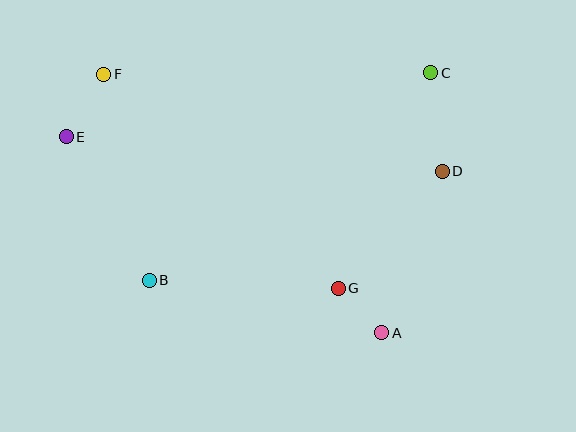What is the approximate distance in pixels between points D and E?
The distance between D and E is approximately 378 pixels.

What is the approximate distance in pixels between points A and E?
The distance between A and E is approximately 372 pixels.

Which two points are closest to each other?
Points A and G are closest to each other.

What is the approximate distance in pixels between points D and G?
The distance between D and G is approximately 157 pixels.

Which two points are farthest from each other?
Points A and F are farthest from each other.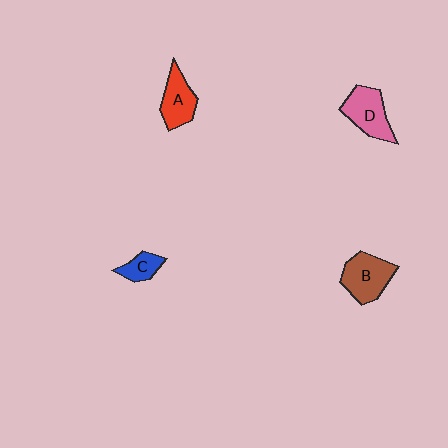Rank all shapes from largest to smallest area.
From largest to smallest: B (brown), D (pink), A (red), C (blue).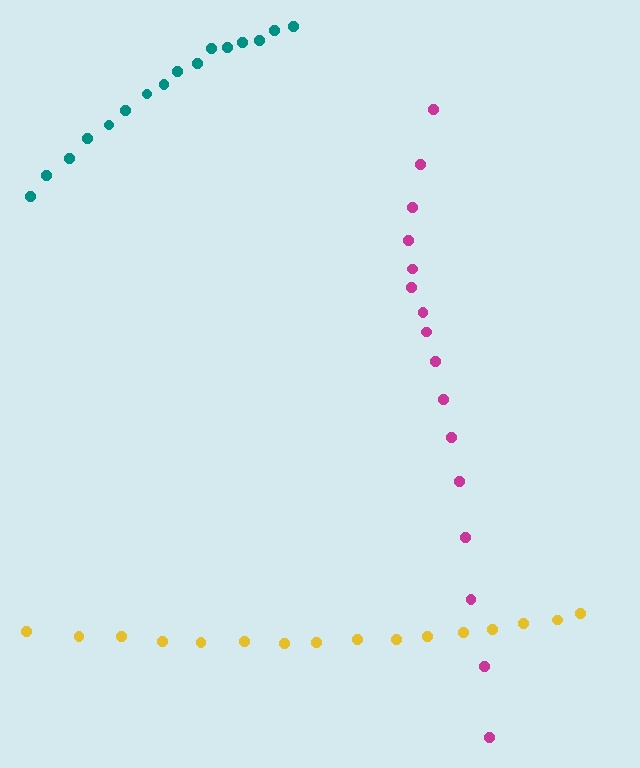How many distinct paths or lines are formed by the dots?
There are 3 distinct paths.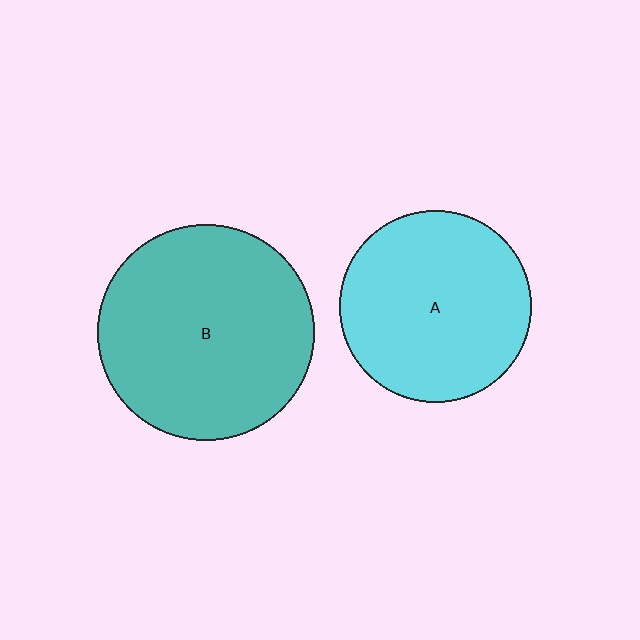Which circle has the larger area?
Circle B (teal).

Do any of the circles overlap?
No, none of the circles overlap.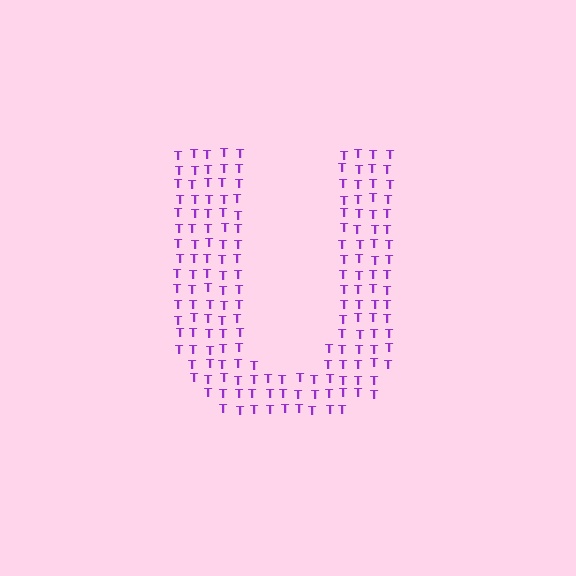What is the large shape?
The large shape is the letter U.